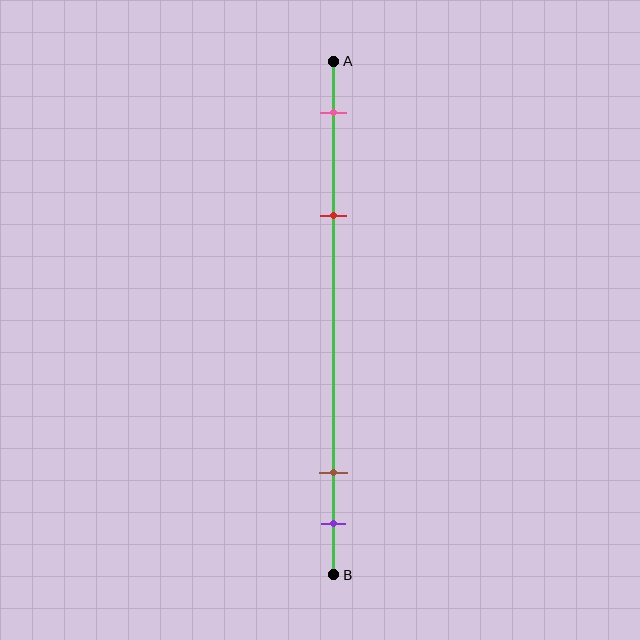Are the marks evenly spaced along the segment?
No, the marks are not evenly spaced.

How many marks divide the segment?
There are 4 marks dividing the segment.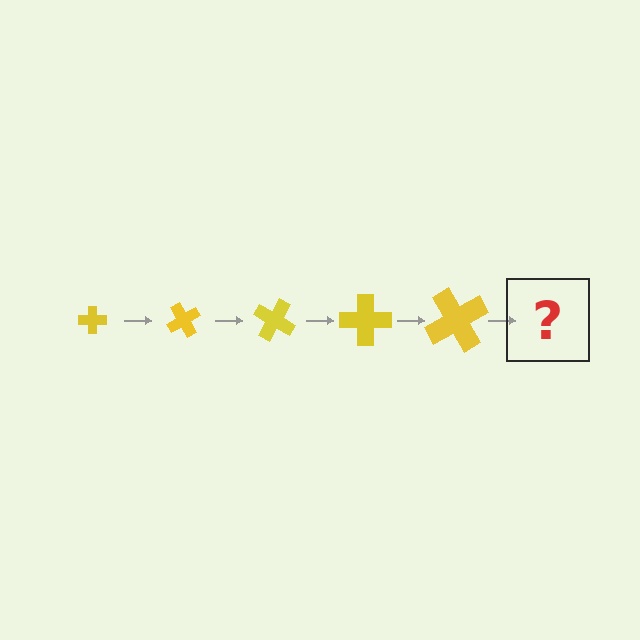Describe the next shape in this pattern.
It should be a cross, larger than the previous one and rotated 300 degrees from the start.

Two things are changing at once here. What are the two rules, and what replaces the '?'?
The two rules are that the cross grows larger each step and it rotates 60 degrees each step. The '?' should be a cross, larger than the previous one and rotated 300 degrees from the start.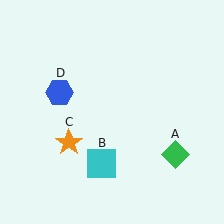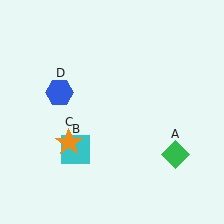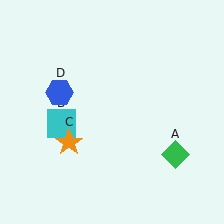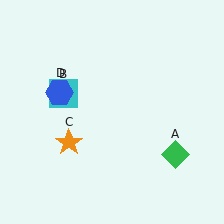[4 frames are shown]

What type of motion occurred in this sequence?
The cyan square (object B) rotated clockwise around the center of the scene.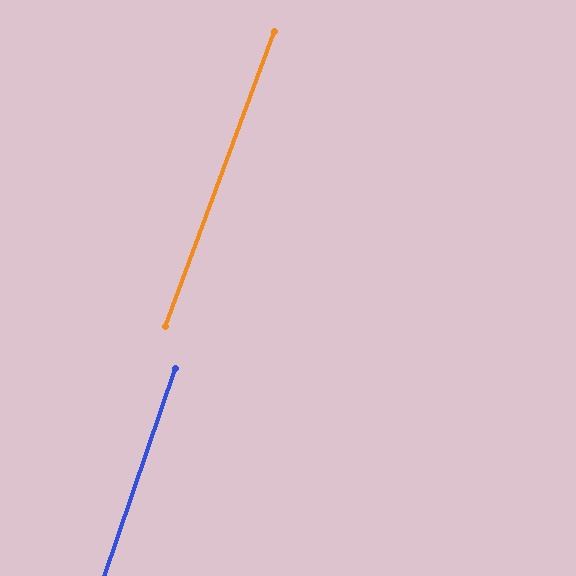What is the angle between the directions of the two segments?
Approximately 1 degree.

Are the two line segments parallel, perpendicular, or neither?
Parallel — their directions differ by only 1.5°.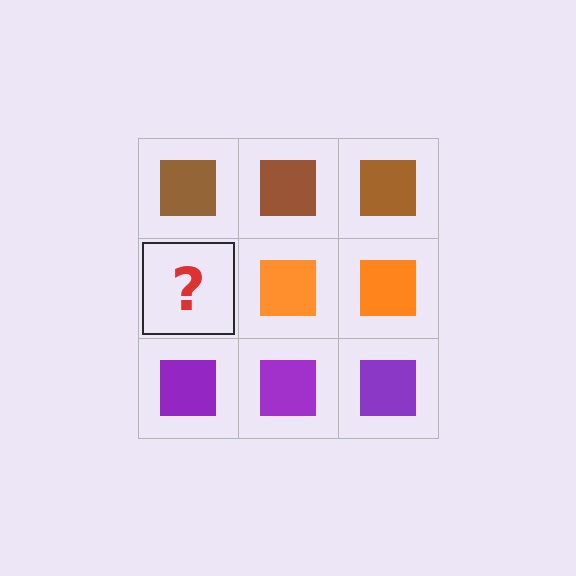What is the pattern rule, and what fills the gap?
The rule is that each row has a consistent color. The gap should be filled with an orange square.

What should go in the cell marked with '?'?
The missing cell should contain an orange square.